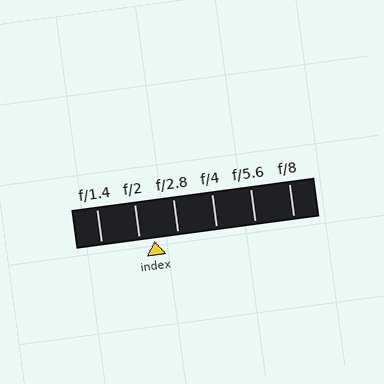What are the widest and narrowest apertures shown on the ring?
The widest aperture shown is f/1.4 and the narrowest is f/8.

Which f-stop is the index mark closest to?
The index mark is closest to f/2.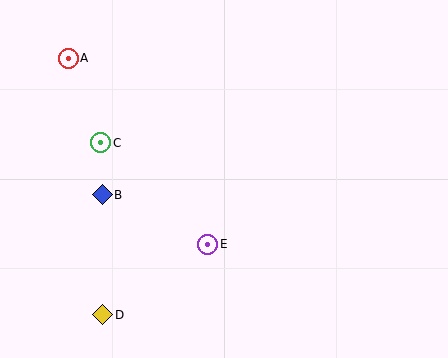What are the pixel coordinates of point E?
Point E is at (208, 244).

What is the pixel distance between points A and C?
The distance between A and C is 91 pixels.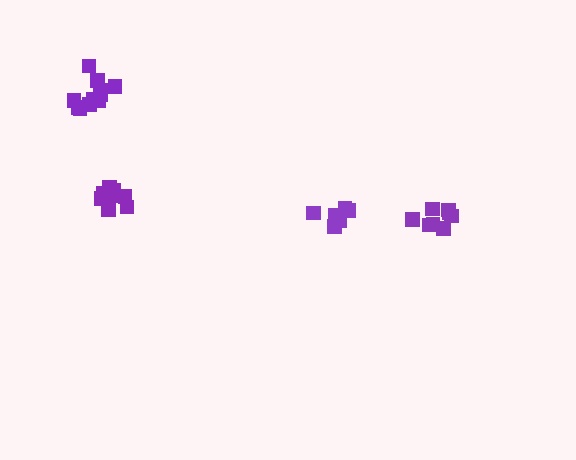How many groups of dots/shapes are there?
There are 4 groups.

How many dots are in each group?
Group 1: 9 dots, Group 2: 11 dots, Group 3: 6 dots, Group 4: 8 dots (34 total).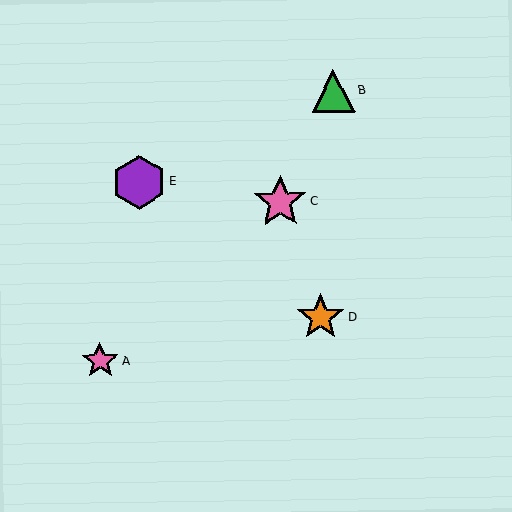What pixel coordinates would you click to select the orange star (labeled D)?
Click at (321, 317) to select the orange star D.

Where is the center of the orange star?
The center of the orange star is at (321, 317).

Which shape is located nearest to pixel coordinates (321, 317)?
The orange star (labeled D) at (321, 317) is nearest to that location.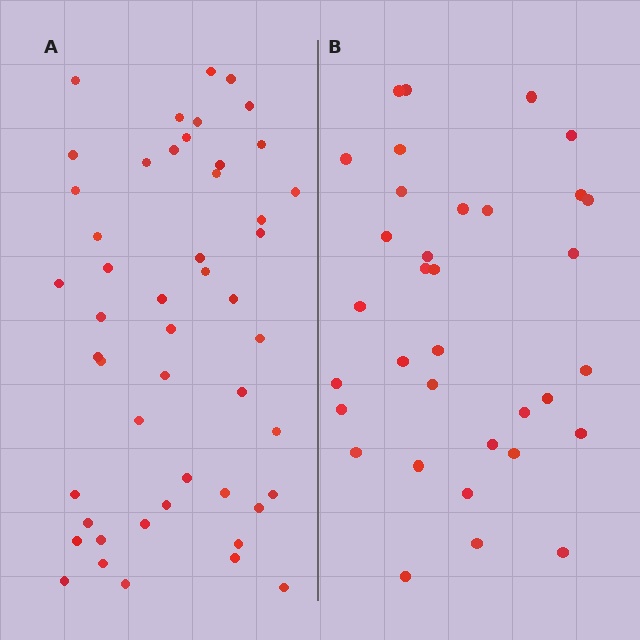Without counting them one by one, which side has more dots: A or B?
Region A (the left region) has more dots.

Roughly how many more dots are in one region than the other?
Region A has approximately 15 more dots than region B.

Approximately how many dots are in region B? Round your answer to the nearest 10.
About 30 dots. (The exact count is 34, which rounds to 30.)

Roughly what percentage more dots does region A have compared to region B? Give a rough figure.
About 45% more.